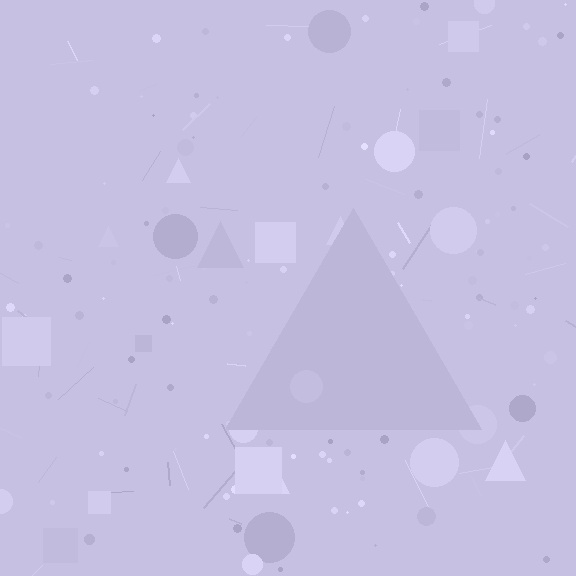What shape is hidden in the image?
A triangle is hidden in the image.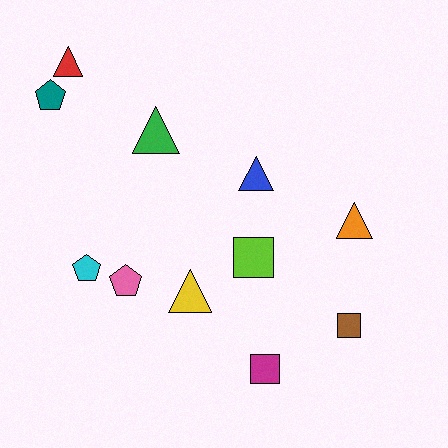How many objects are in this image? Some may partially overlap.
There are 11 objects.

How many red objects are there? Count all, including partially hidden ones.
There is 1 red object.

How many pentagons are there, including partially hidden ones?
There are 3 pentagons.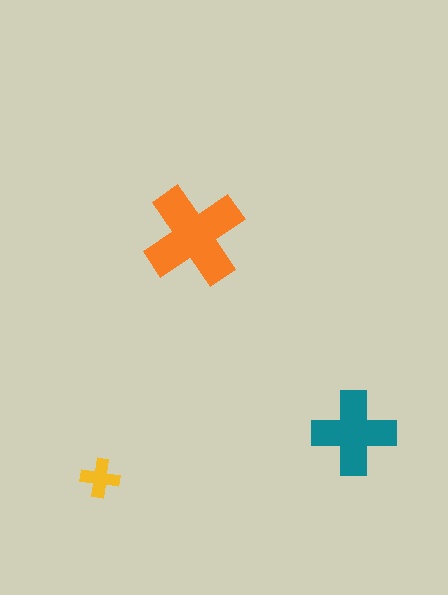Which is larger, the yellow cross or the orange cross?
The orange one.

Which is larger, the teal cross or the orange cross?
The orange one.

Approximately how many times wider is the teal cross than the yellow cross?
About 2 times wider.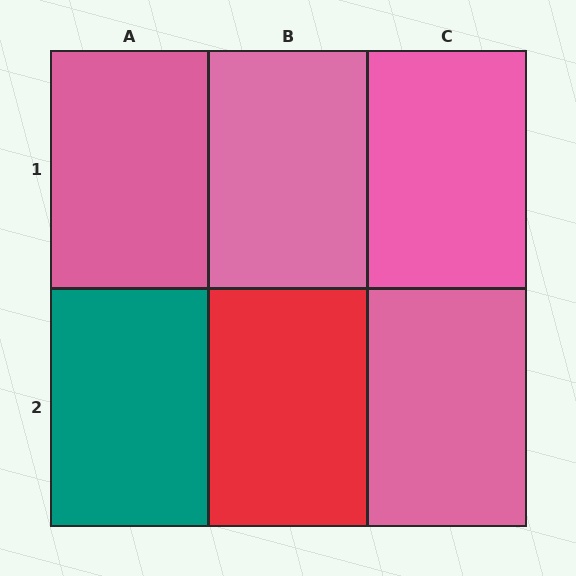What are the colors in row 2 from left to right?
Teal, red, pink.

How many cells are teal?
1 cell is teal.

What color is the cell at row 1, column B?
Pink.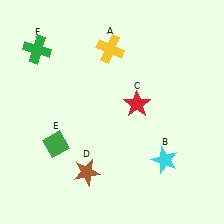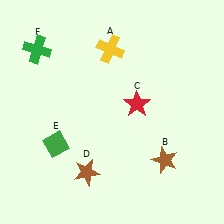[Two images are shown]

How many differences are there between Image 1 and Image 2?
There is 1 difference between the two images.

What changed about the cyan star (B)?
In Image 1, B is cyan. In Image 2, it changed to brown.